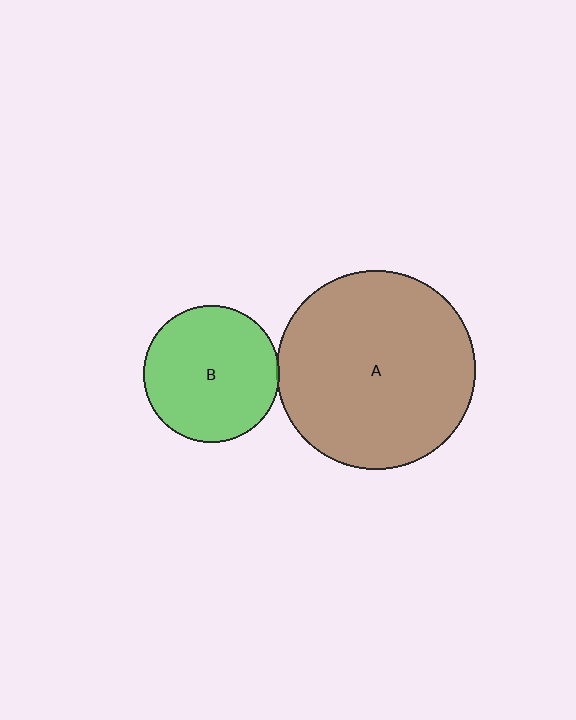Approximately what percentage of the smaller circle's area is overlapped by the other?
Approximately 5%.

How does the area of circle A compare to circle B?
Approximately 2.1 times.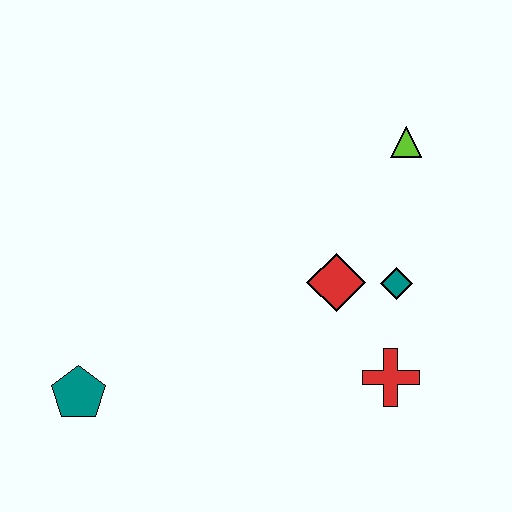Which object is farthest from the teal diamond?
The teal pentagon is farthest from the teal diamond.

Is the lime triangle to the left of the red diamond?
No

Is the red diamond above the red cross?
Yes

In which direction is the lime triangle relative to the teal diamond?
The lime triangle is above the teal diamond.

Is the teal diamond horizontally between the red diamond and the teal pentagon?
No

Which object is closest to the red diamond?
The teal diamond is closest to the red diamond.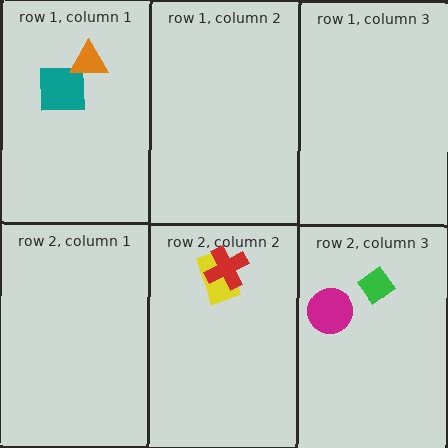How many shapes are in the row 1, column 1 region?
2.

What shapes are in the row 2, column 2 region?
The yellow rectangle, the red cross.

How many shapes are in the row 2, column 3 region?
2.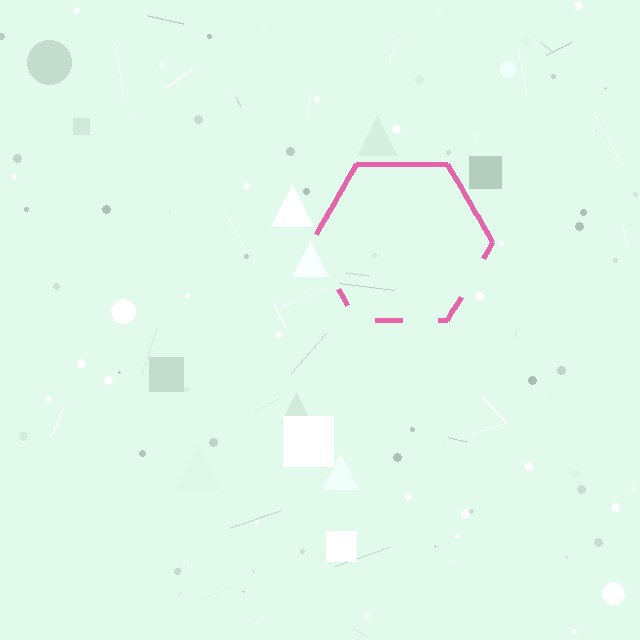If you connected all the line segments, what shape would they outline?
They would outline a hexagon.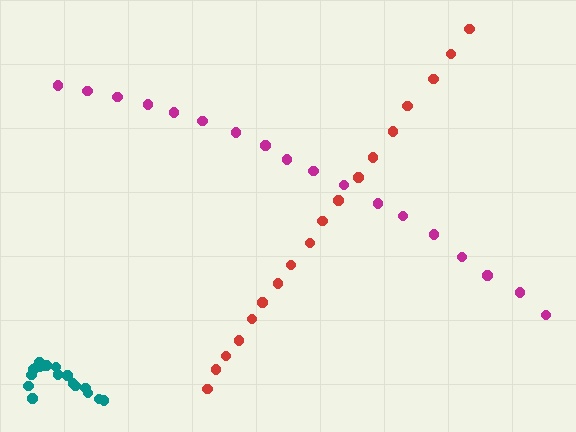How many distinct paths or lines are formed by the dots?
There are 3 distinct paths.